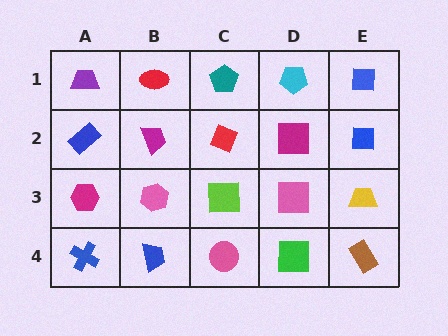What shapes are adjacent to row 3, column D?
A magenta square (row 2, column D), a green square (row 4, column D), a lime square (row 3, column C), a yellow trapezoid (row 3, column E).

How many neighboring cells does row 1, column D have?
3.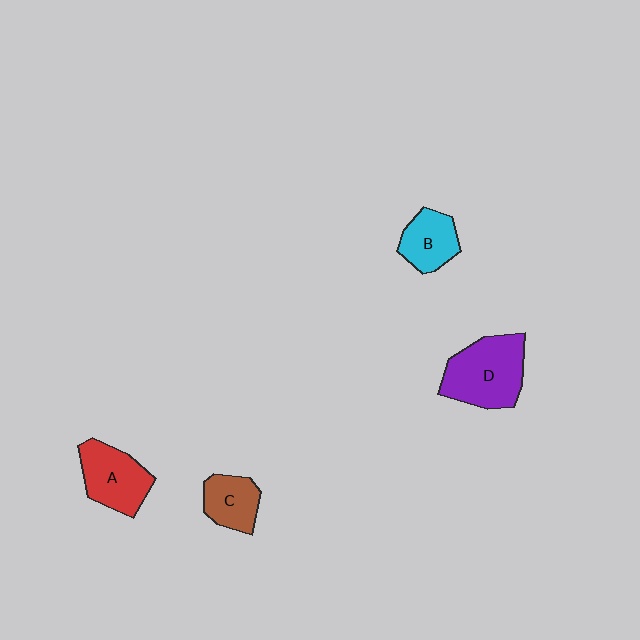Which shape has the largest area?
Shape D (purple).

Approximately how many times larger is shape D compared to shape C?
Approximately 1.8 times.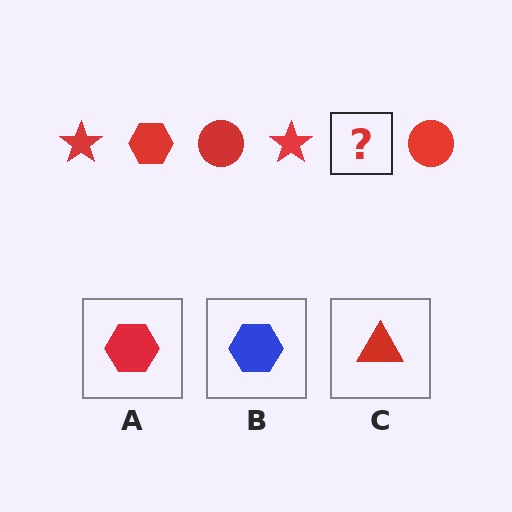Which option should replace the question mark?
Option A.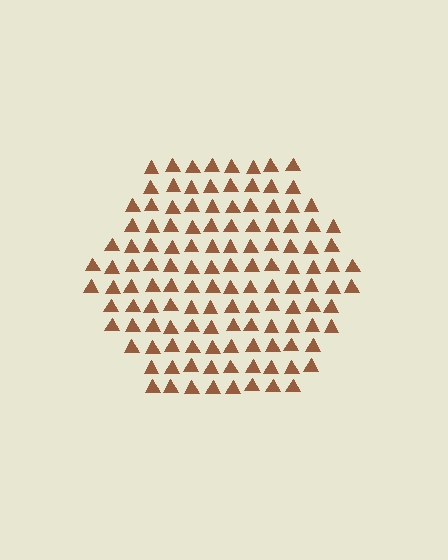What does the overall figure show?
The overall figure shows a hexagon.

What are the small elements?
The small elements are triangles.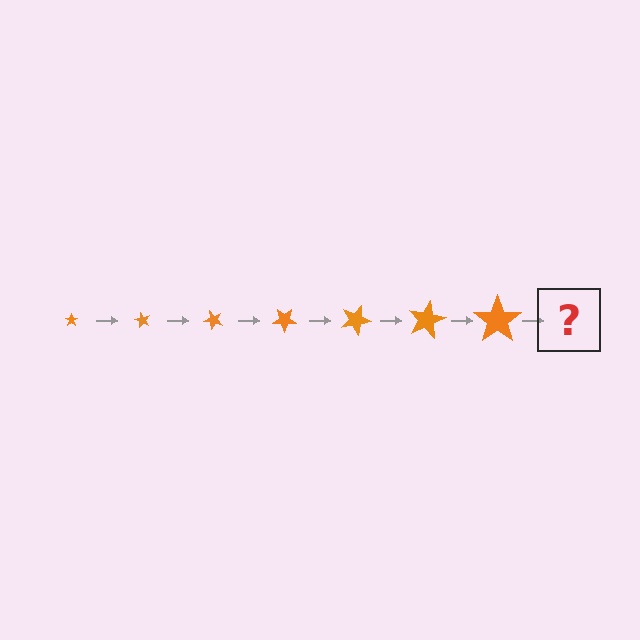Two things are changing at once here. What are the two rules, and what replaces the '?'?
The two rules are that the star grows larger each step and it rotates 60 degrees each step. The '?' should be a star, larger than the previous one and rotated 420 degrees from the start.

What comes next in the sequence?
The next element should be a star, larger than the previous one and rotated 420 degrees from the start.